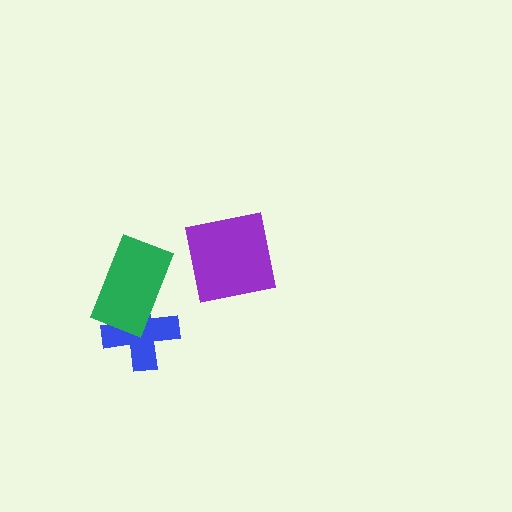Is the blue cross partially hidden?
Yes, it is partially covered by another shape.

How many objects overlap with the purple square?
0 objects overlap with the purple square.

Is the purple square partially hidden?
No, no other shape covers it.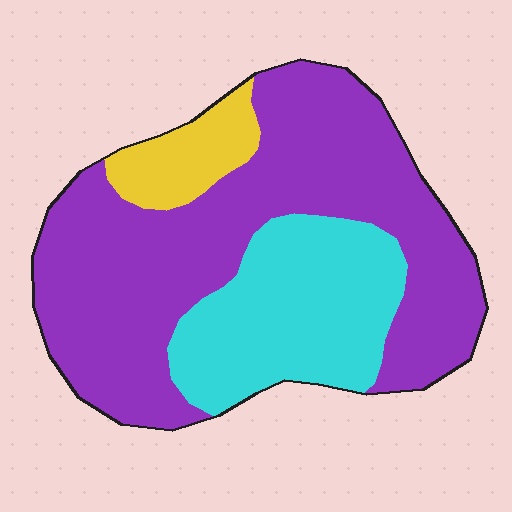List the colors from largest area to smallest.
From largest to smallest: purple, cyan, yellow.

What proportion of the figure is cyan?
Cyan covers 28% of the figure.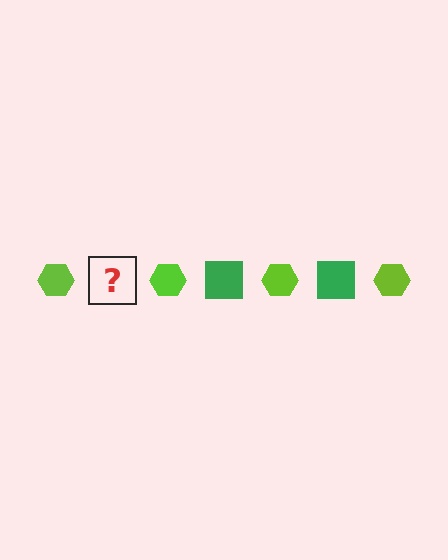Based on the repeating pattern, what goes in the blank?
The blank should be a green square.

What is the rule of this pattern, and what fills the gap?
The rule is that the pattern alternates between lime hexagon and green square. The gap should be filled with a green square.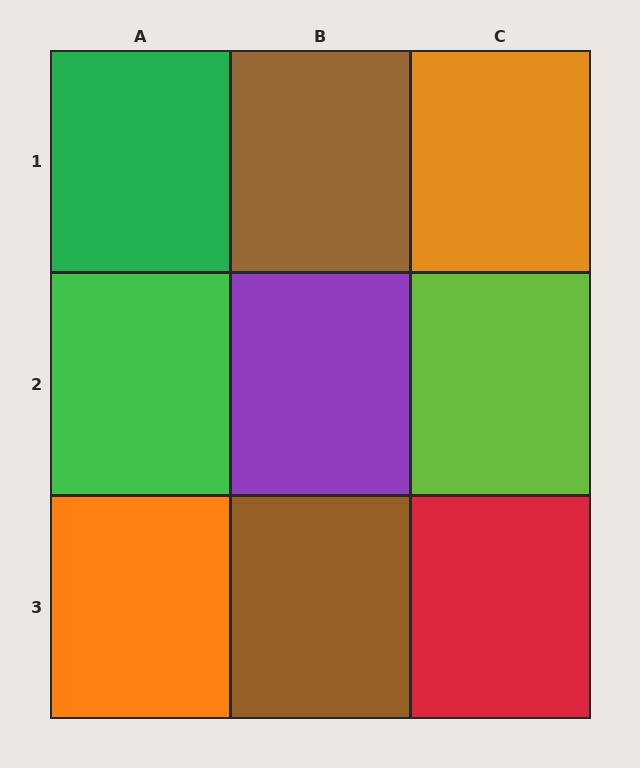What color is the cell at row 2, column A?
Green.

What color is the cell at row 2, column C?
Lime.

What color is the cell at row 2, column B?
Purple.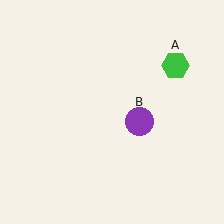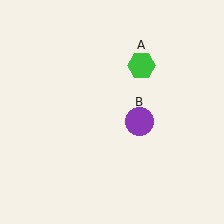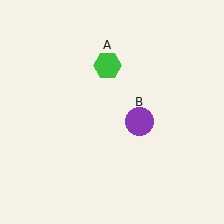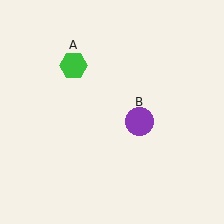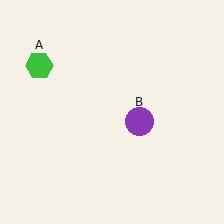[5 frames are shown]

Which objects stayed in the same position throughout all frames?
Purple circle (object B) remained stationary.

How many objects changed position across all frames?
1 object changed position: green hexagon (object A).